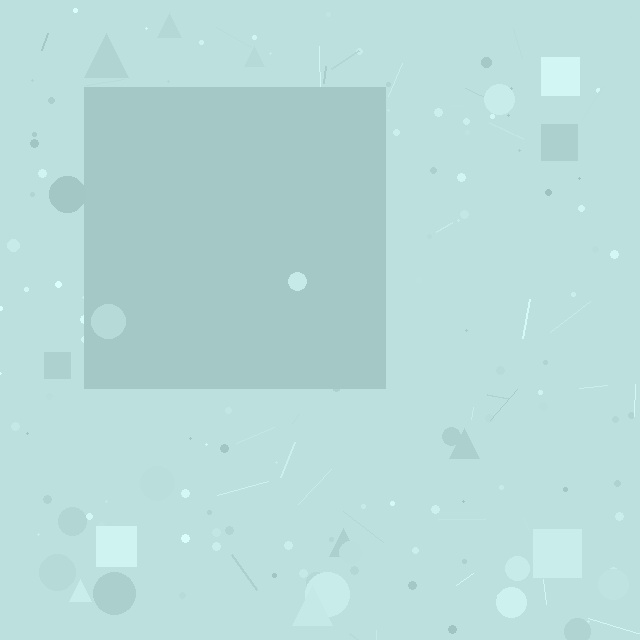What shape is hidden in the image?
A square is hidden in the image.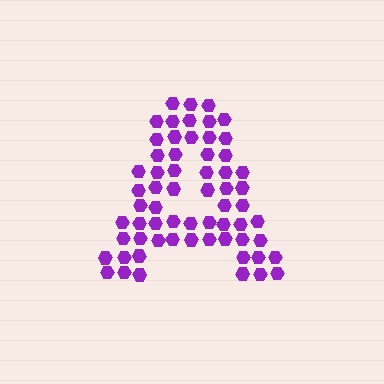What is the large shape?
The large shape is the letter A.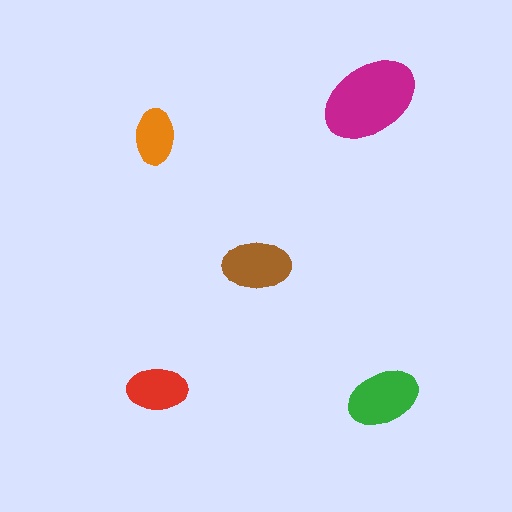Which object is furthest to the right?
The green ellipse is rightmost.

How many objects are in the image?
There are 5 objects in the image.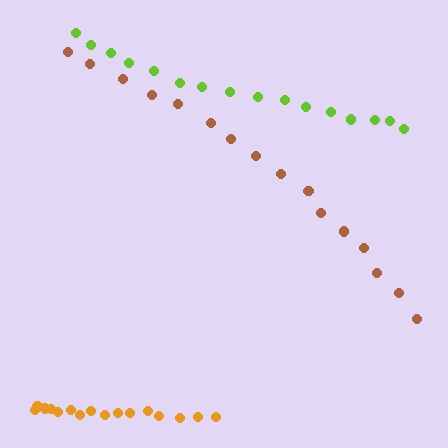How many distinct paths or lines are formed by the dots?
There are 3 distinct paths.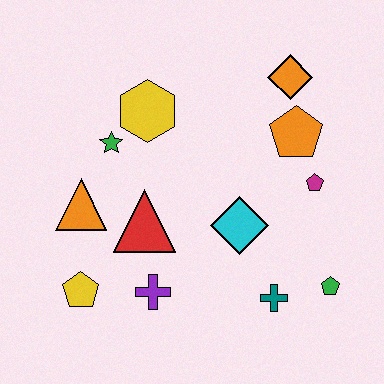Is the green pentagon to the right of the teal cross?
Yes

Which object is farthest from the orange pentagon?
The yellow pentagon is farthest from the orange pentagon.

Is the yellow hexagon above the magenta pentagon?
Yes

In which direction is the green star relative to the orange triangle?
The green star is above the orange triangle.